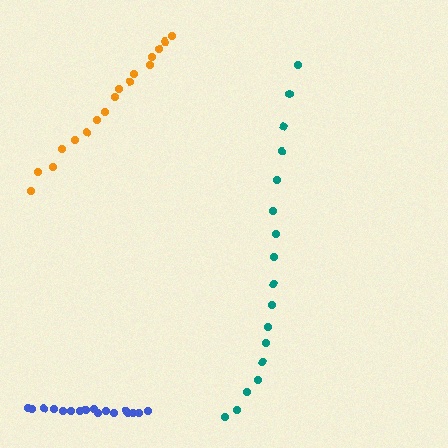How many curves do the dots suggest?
There are 3 distinct paths.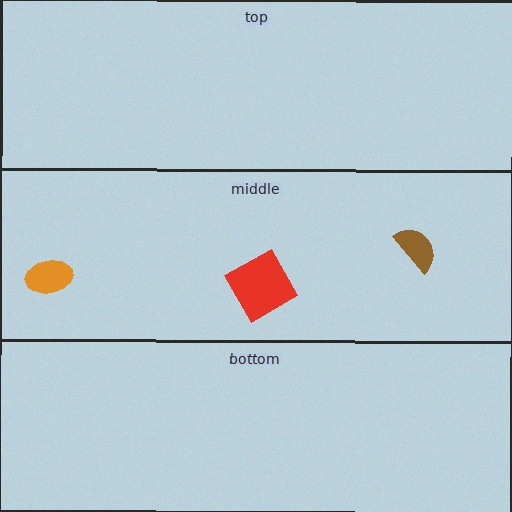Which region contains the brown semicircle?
The middle region.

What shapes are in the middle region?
The red square, the brown semicircle, the orange ellipse.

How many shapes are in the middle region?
3.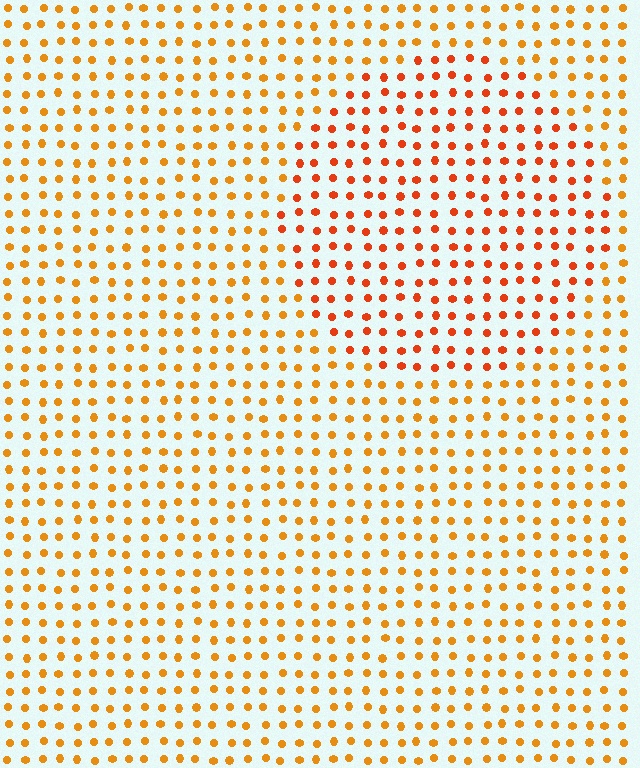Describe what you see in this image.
The image is filled with small orange elements in a uniform arrangement. A circle-shaped region is visible where the elements are tinted to a slightly different hue, forming a subtle color boundary.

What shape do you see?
I see a circle.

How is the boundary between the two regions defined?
The boundary is defined purely by a slight shift in hue (about 23 degrees). Spacing, size, and orientation are identical on both sides.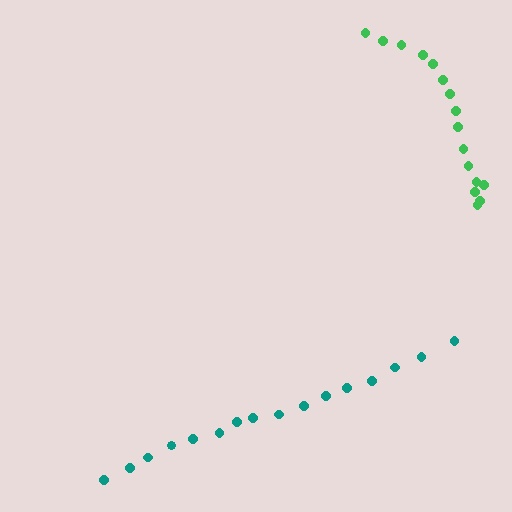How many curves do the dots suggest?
There are 2 distinct paths.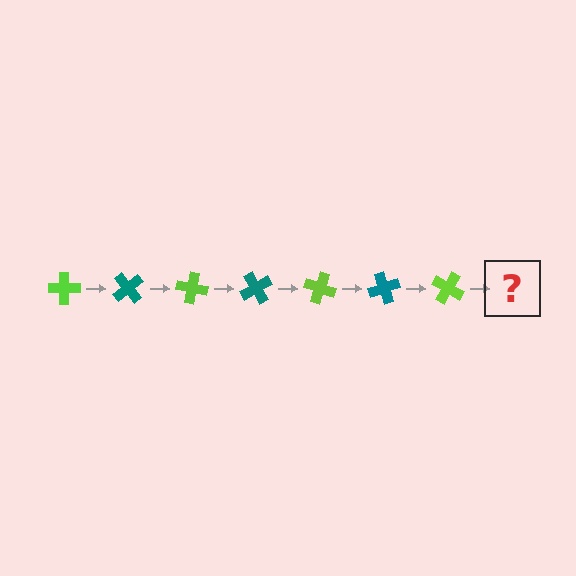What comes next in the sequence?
The next element should be a teal cross, rotated 350 degrees from the start.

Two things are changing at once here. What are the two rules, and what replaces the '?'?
The two rules are that it rotates 50 degrees each step and the color cycles through lime and teal. The '?' should be a teal cross, rotated 350 degrees from the start.